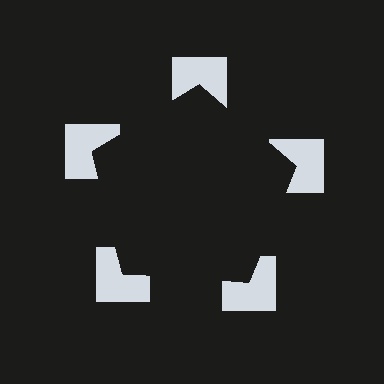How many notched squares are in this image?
There are 5 — one at each vertex of the illusory pentagon.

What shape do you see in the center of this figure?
An illusory pentagon — its edges are inferred from the aligned wedge cuts in the notched squares, not physically drawn.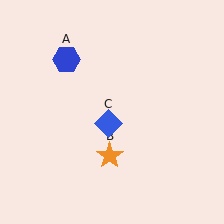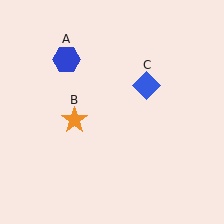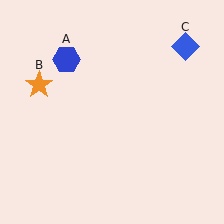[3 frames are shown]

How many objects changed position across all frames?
2 objects changed position: orange star (object B), blue diamond (object C).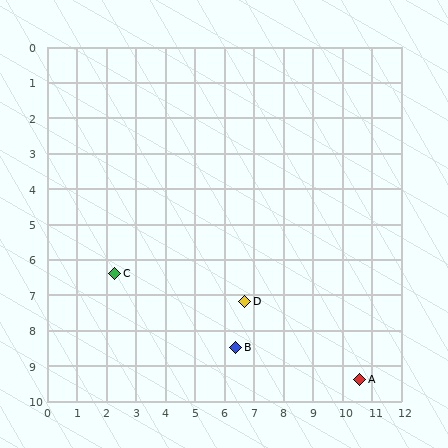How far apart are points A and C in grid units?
Points A and C are about 8.8 grid units apart.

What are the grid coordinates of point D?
Point D is at approximately (6.7, 7.2).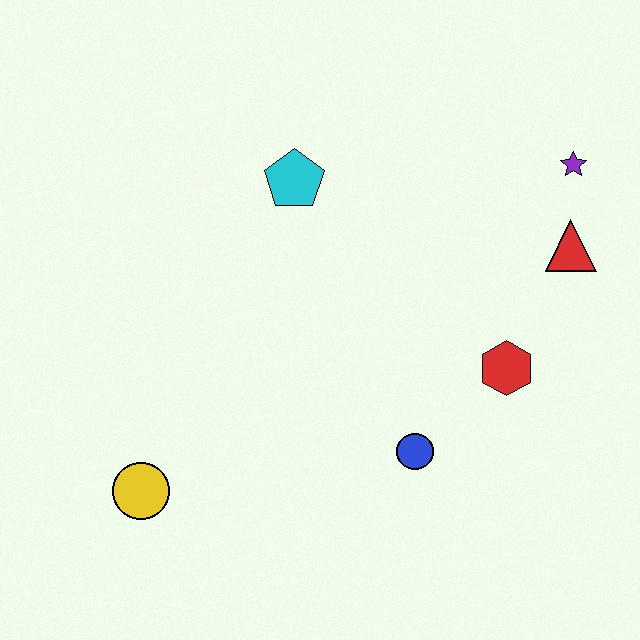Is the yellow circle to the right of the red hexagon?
No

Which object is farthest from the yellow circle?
The purple star is farthest from the yellow circle.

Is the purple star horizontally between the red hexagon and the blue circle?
No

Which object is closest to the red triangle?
The purple star is closest to the red triangle.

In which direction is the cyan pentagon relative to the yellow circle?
The cyan pentagon is above the yellow circle.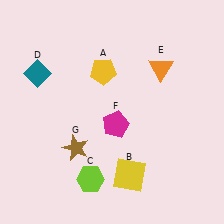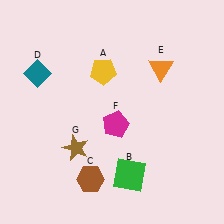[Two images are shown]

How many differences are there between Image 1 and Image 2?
There are 2 differences between the two images.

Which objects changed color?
B changed from yellow to green. C changed from lime to brown.